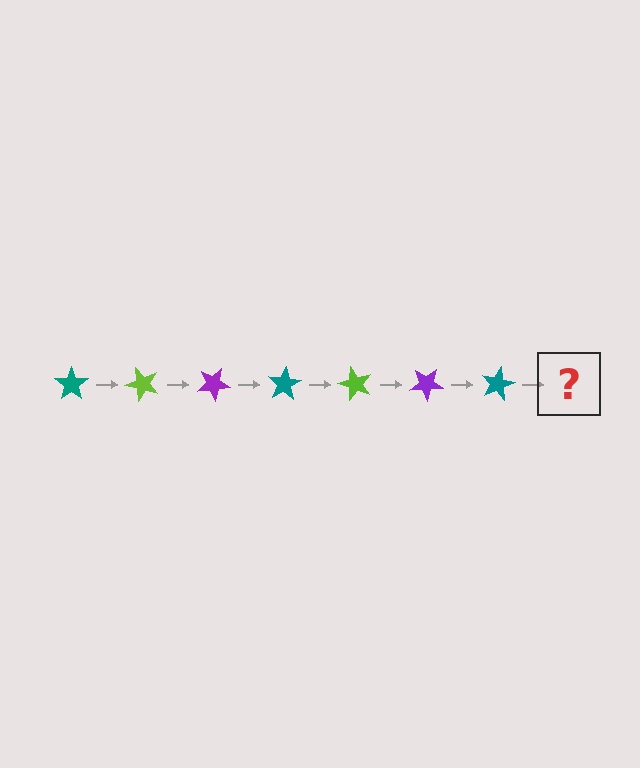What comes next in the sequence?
The next element should be a lime star, rotated 350 degrees from the start.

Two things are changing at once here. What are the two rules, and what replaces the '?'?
The two rules are that it rotates 50 degrees each step and the color cycles through teal, lime, and purple. The '?' should be a lime star, rotated 350 degrees from the start.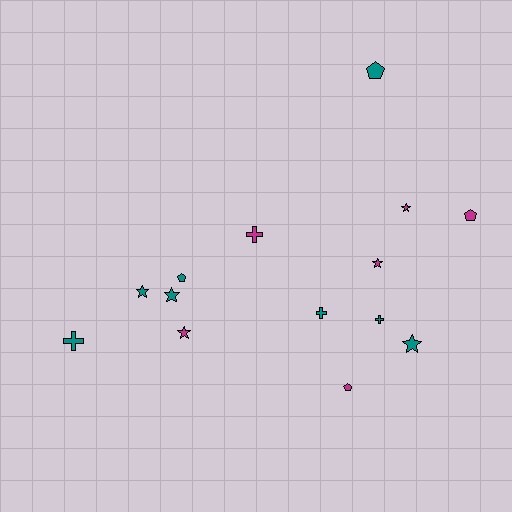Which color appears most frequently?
Teal, with 8 objects.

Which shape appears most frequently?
Star, with 6 objects.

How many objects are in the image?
There are 14 objects.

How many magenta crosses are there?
There is 1 magenta cross.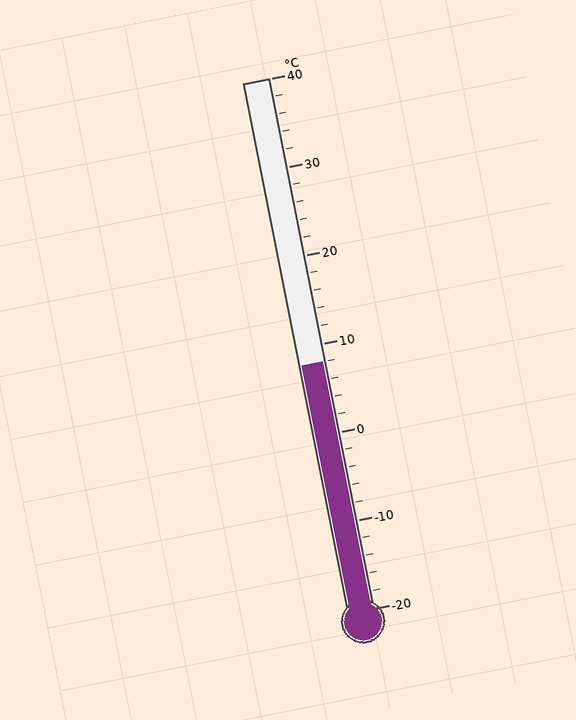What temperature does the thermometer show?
The thermometer shows approximately 8°C.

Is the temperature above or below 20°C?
The temperature is below 20°C.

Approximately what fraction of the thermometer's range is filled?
The thermometer is filled to approximately 45% of its range.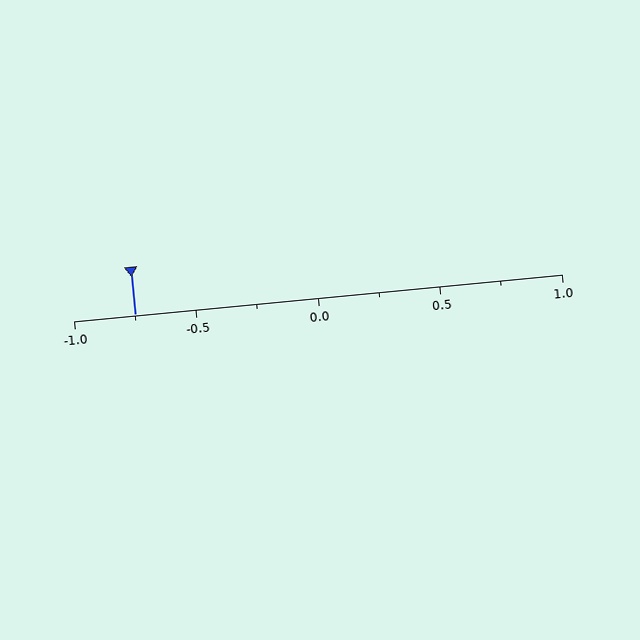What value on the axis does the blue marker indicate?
The marker indicates approximately -0.75.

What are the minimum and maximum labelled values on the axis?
The axis runs from -1.0 to 1.0.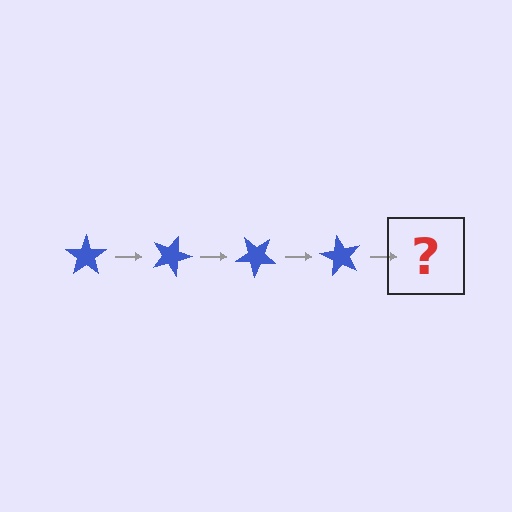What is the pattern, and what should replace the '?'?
The pattern is that the star rotates 20 degrees each step. The '?' should be a blue star rotated 80 degrees.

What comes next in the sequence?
The next element should be a blue star rotated 80 degrees.